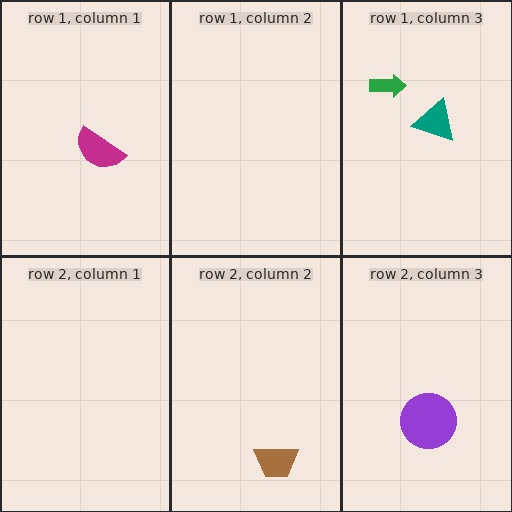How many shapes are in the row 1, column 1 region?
1.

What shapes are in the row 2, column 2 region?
The brown trapezoid.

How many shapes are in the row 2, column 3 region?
1.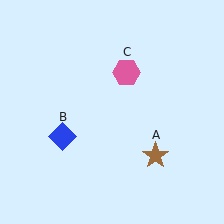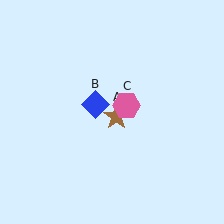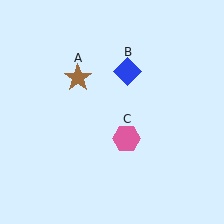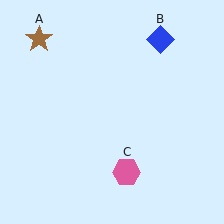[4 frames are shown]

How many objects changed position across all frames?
3 objects changed position: brown star (object A), blue diamond (object B), pink hexagon (object C).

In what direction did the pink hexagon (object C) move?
The pink hexagon (object C) moved down.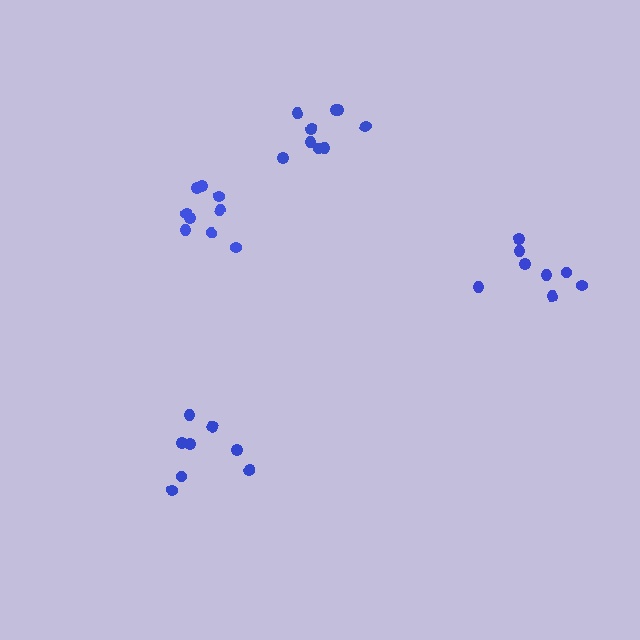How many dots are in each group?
Group 1: 9 dots, Group 2: 8 dots, Group 3: 9 dots, Group 4: 8 dots (34 total).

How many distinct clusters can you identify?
There are 4 distinct clusters.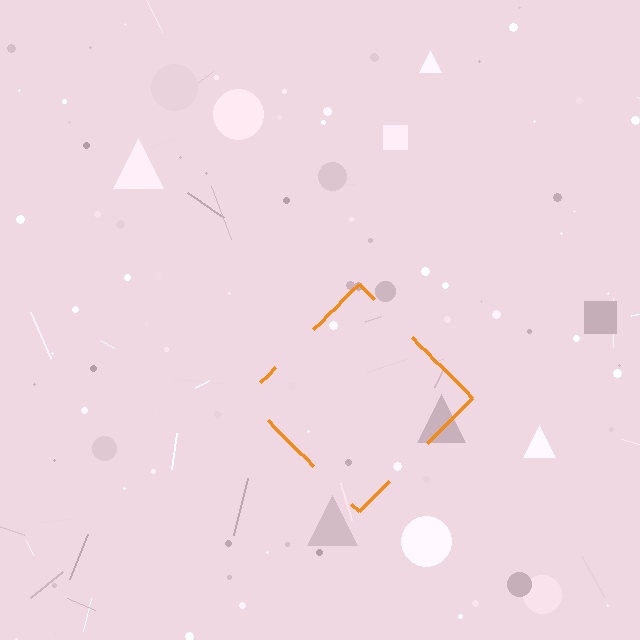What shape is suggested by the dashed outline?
The dashed outline suggests a diamond.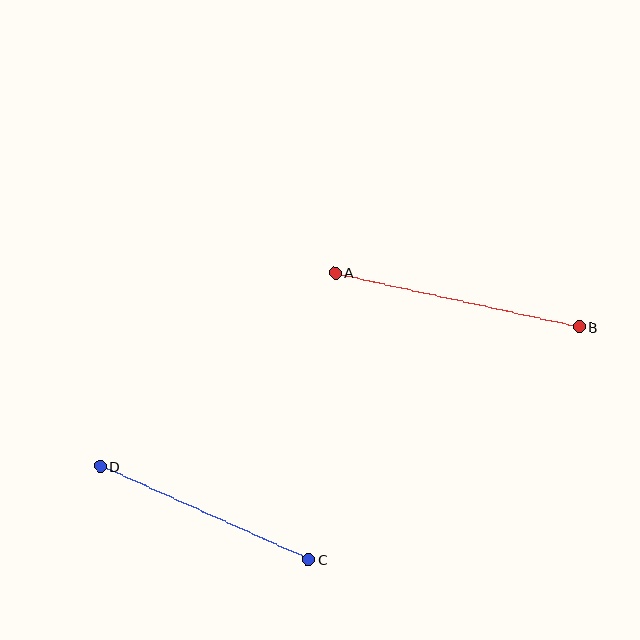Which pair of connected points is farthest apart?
Points A and B are farthest apart.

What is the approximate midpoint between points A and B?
The midpoint is at approximately (457, 300) pixels.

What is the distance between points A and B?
The distance is approximately 250 pixels.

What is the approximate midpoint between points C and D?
The midpoint is at approximately (204, 513) pixels.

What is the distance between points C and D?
The distance is approximately 228 pixels.